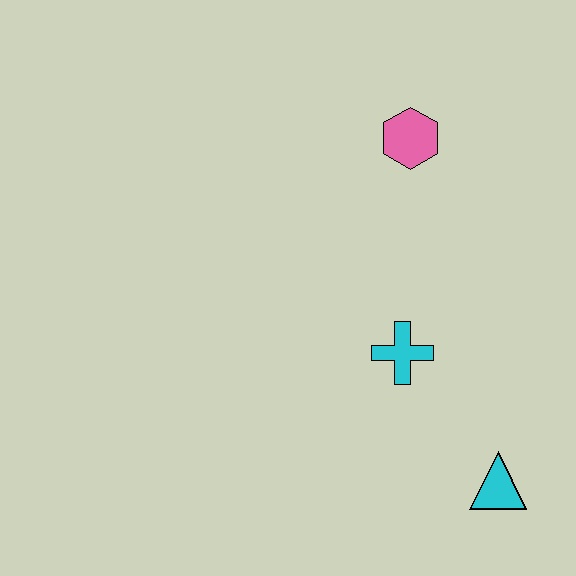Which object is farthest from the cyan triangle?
The pink hexagon is farthest from the cyan triangle.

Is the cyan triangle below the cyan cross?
Yes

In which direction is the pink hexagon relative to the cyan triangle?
The pink hexagon is above the cyan triangle.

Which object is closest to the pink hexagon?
The cyan cross is closest to the pink hexagon.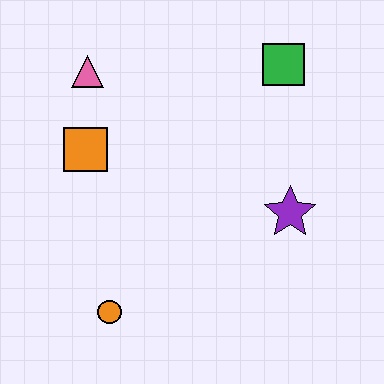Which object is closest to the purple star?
The green square is closest to the purple star.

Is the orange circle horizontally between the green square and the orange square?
Yes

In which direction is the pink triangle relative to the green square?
The pink triangle is to the left of the green square.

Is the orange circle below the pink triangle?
Yes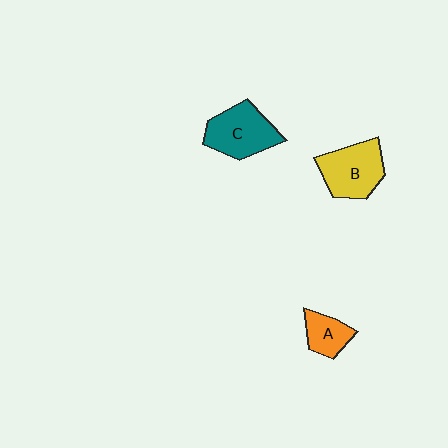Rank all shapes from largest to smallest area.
From largest to smallest: C (teal), B (yellow), A (orange).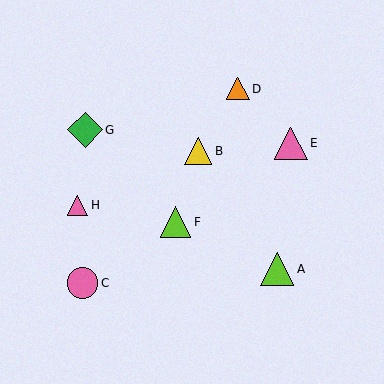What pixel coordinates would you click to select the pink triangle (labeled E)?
Click at (291, 143) to select the pink triangle E.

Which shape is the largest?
The green diamond (labeled G) is the largest.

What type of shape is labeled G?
Shape G is a green diamond.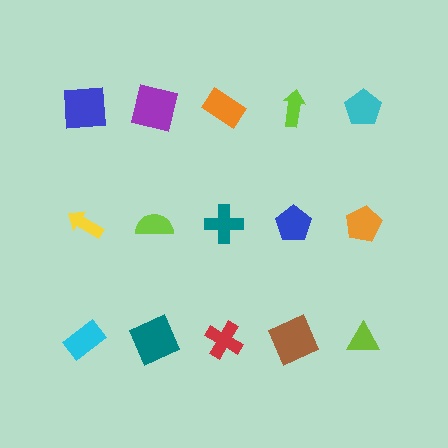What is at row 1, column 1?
A blue square.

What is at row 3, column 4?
A brown square.